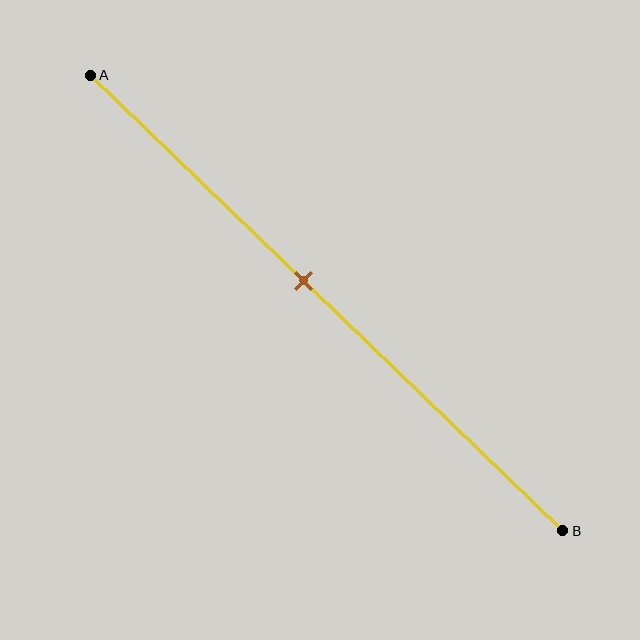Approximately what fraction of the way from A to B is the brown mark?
The brown mark is approximately 45% of the way from A to B.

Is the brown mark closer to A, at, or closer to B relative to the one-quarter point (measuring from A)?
The brown mark is closer to point B than the one-quarter point of segment AB.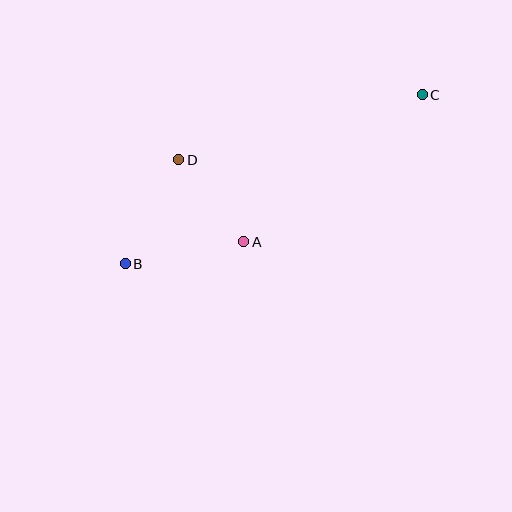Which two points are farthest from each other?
Points B and C are farthest from each other.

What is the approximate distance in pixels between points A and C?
The distance between A and C is approximately 231 pixels.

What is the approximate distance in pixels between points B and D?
The distance between B and D is approximately 117 pixels.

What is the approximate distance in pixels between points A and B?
The distance between A and B is approximately 120 pixels.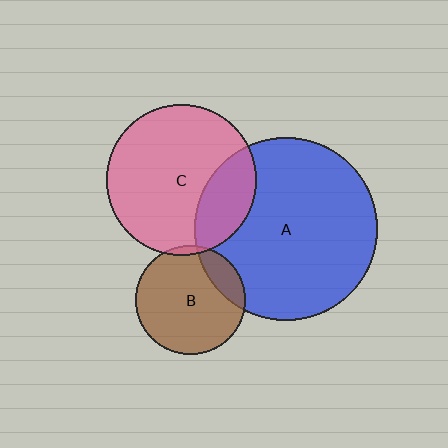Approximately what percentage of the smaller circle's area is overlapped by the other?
Approximately 15%.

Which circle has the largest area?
Circle A (blue).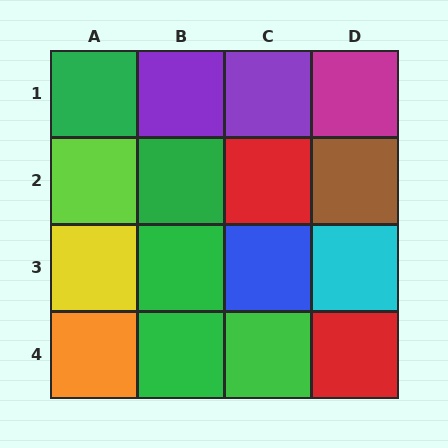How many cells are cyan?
1 cell is cyan.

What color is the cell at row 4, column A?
Orange.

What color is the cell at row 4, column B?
Green.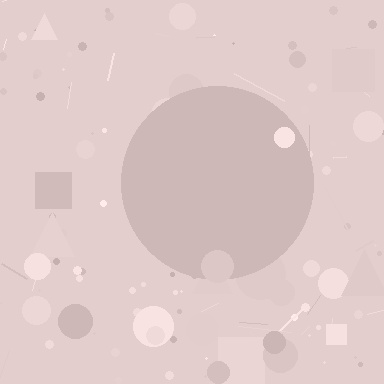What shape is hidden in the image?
A circle is hidden in the image.